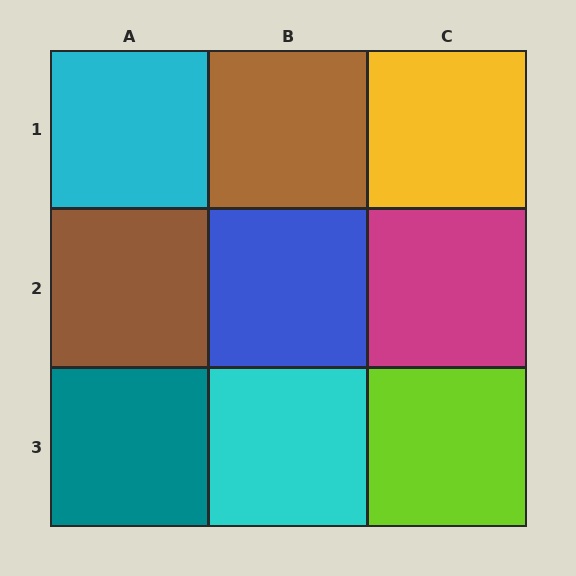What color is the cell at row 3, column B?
Cyan.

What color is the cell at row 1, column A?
Cyan.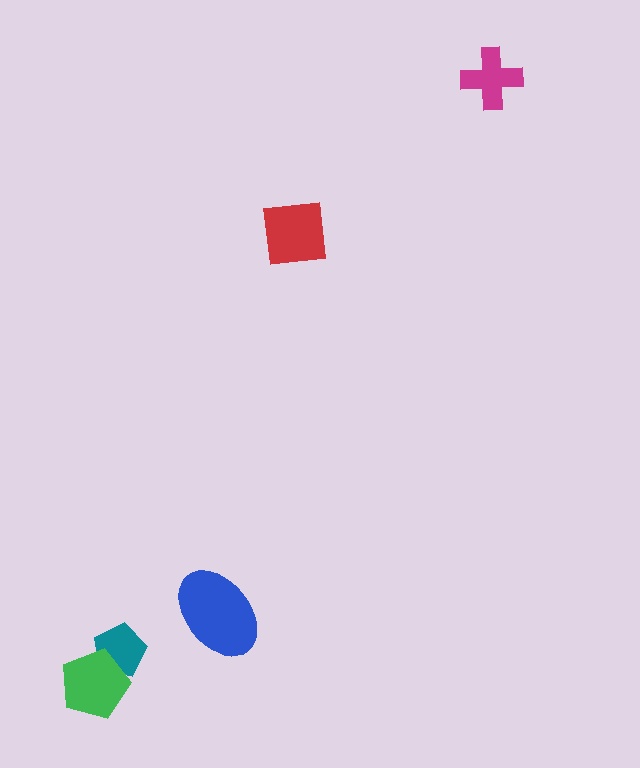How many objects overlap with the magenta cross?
0 objects overlap with the magenta cross.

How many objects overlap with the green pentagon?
1 object overlaps with the green pentagon.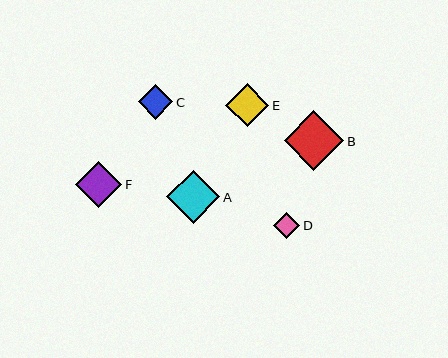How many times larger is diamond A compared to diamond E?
Diamond A is approximately 1.2 times the size of diamond E.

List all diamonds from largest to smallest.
From largest to smallest: B, A, F, E, C, D.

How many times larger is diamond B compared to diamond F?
Diamond B is approximately 1.3 times the size of diamond F.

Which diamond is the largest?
Diamond B is the largest with a size of approximately 60 pixels.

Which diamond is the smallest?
Diamond D is the smallest with a size of approximately 26 pixels.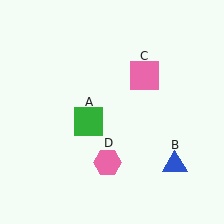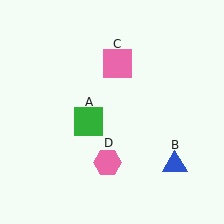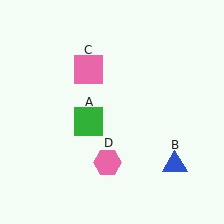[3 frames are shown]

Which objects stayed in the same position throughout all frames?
Green square (object A) and blue triangle (object B) and pink hexagon (object D) remained stationary.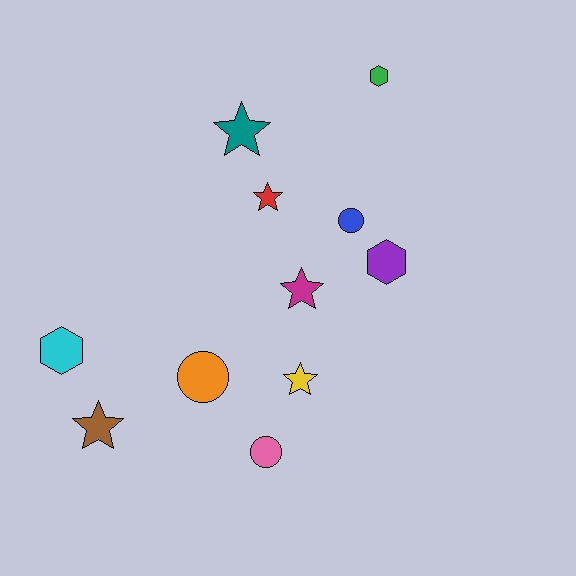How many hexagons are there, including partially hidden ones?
There are 3 hexagons.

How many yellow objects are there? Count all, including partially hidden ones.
There is 1 yellow object.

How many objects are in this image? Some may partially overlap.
There are 11 objects.